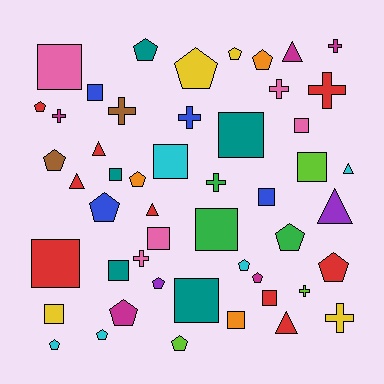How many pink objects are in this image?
There are 5 pink objects.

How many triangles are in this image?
There are 7 triangles.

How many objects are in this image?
There are 50 objects.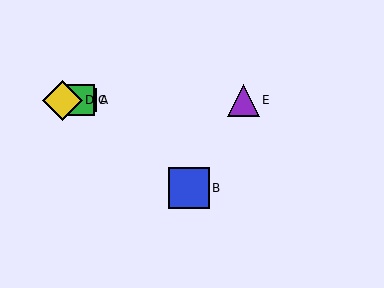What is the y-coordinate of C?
Object C is at y≈100.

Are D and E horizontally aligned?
Yes, both are at y≈100.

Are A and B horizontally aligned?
No, A is at y≈100 and B is at y≈188.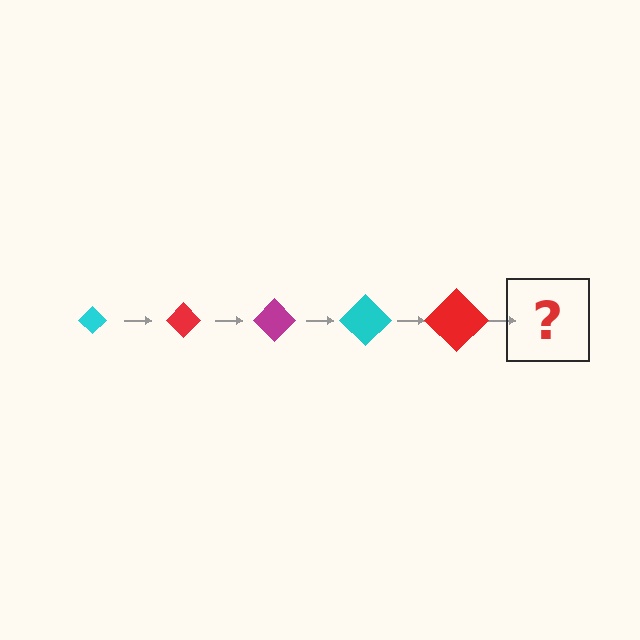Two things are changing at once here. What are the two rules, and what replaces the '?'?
The two rules are that the diamond grows larger each step and the color cycles through cyan, red, and magenta. The '?' should be a magenta diamond, larger than the previous one.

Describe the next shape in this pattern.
It should be a magenta diamond, larger than the previous one.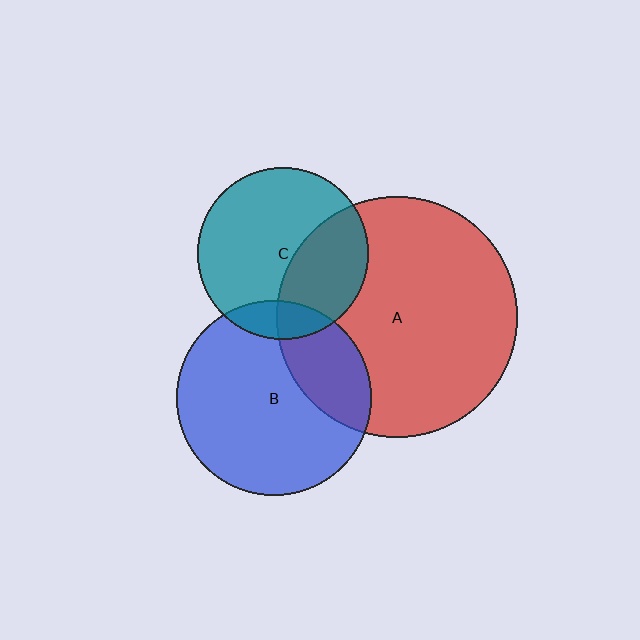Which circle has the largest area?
Circle A (red).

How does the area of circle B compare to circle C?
Approximately 1.3 times.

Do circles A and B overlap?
Yes.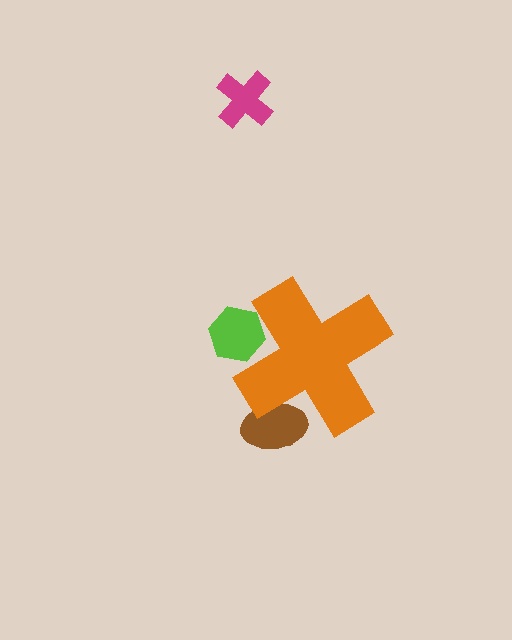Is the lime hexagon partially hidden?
Yes, the lime hexagon is partially hidden behind the orange cross.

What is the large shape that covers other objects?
An orange cross.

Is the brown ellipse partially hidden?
Yes, the brown ellipse is partially hidden behind the orange cross.